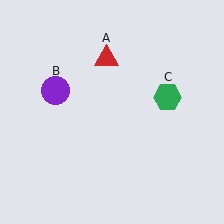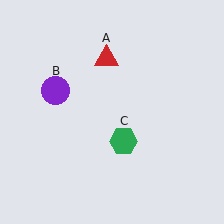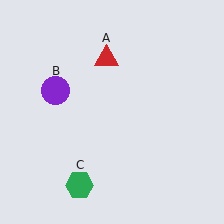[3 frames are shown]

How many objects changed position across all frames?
1 object changed position: green hexagon (object C).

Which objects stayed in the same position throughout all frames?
Red triangle (object A) and purple circle (object B) remained stationary.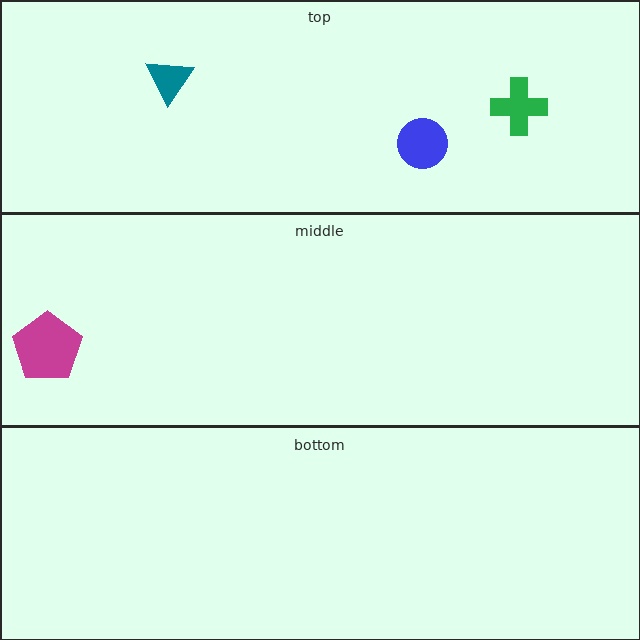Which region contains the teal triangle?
The top region.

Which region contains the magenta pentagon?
The middle region.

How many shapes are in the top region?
3.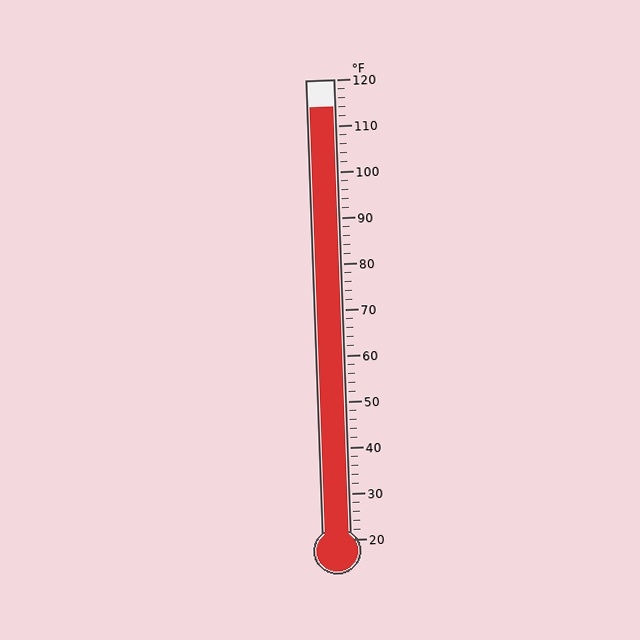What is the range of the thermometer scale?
The thermometer scale ranges from 20°F to 120°F.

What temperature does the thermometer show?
The thermometer shows approximately 114°F.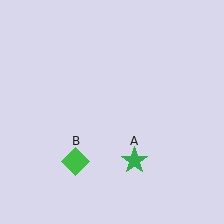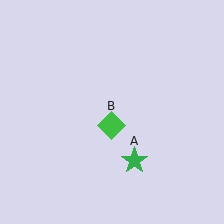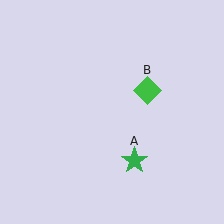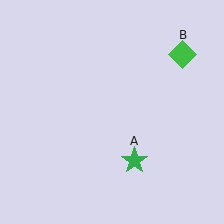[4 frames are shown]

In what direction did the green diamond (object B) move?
The green diamond (object B) moved up and to the right.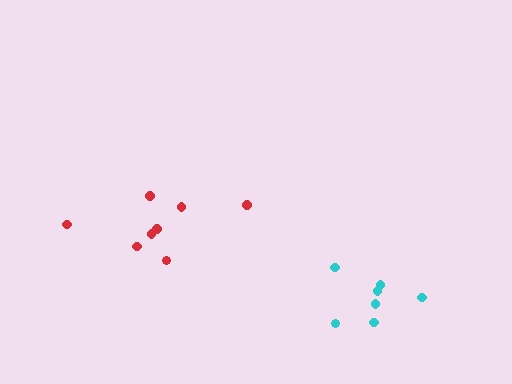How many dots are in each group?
Group 1: 8 dots, Group 2: 7 dots (15 total).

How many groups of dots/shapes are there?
There are 2 groups.